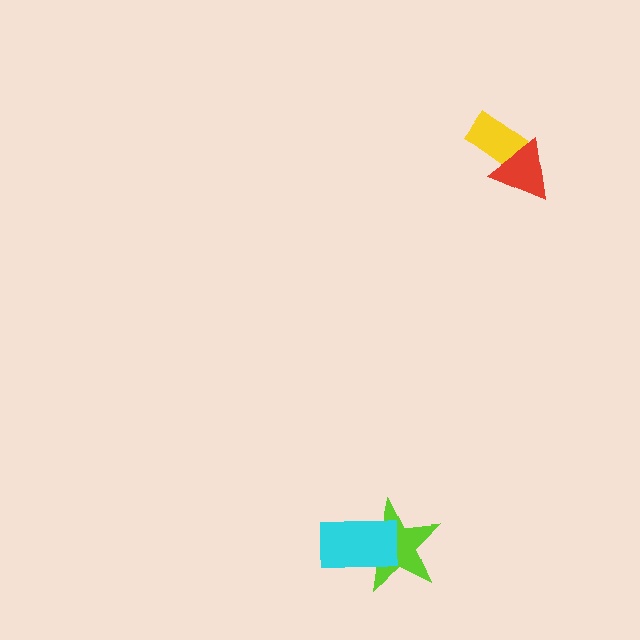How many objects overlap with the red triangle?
1 object overlaps with the red triangle.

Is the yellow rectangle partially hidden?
Yes, it is partially covered by another shape.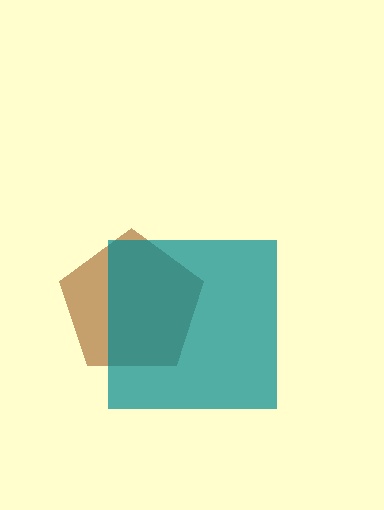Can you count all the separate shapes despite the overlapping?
Yes, there are 2 separate shapes.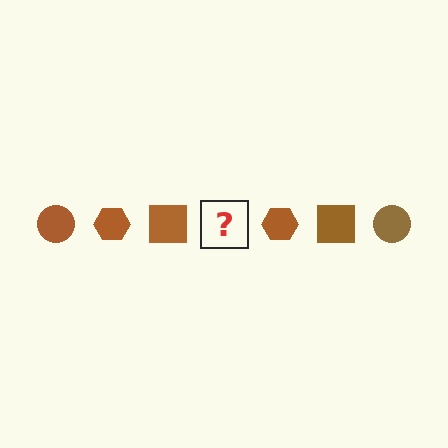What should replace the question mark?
The question mark should be replaced with a brown circle.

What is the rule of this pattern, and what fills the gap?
The rule is that the pattern cycles through circle, hexagon, square shapes in brown. The gap should be filled with a brown circle.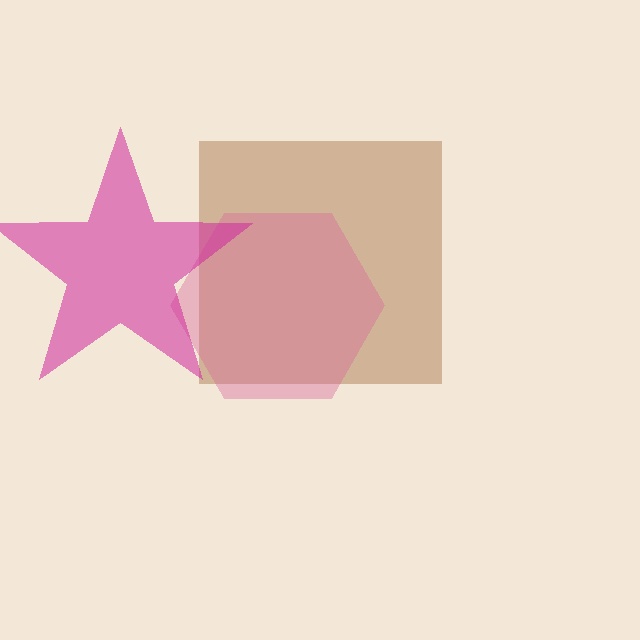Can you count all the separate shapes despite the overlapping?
Yes, there are 3 separate shapes.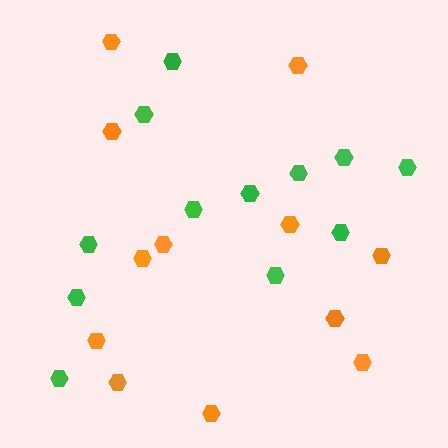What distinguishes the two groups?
There are 2 groups: one group of green hexagons (12) and one group of orange hexagons (12).